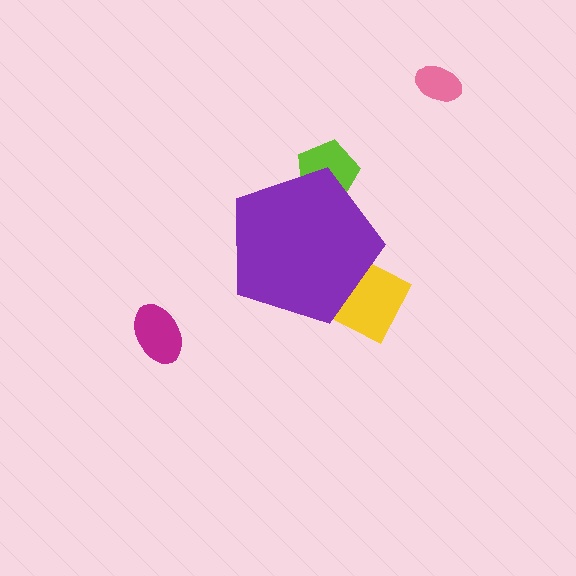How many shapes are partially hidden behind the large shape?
2 shapes are partially hidden.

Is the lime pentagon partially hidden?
Yes, the lime pentagon is partially hidden behind the purple pentagon.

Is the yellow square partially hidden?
Yes, the yellow square is partially hidden behind the purple pentagon.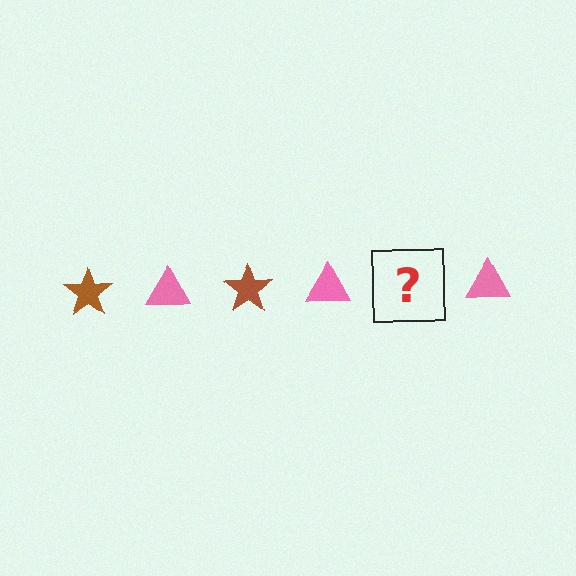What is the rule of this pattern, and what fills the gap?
The rule is that the pattern alternates between brown star and pink triangle. The gap should be filled with a brown star.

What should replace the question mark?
The question mark should be replaced with a brown star.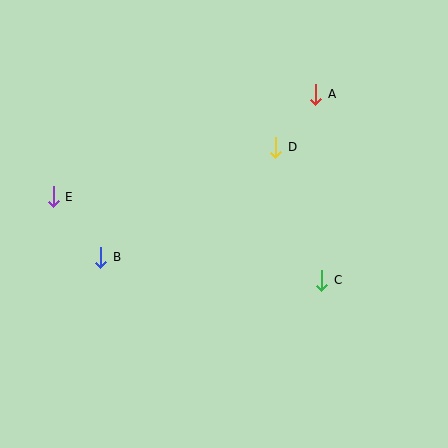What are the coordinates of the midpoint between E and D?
The midpoint between E and D is at (165, 172).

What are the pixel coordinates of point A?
Point A is at (316, 94).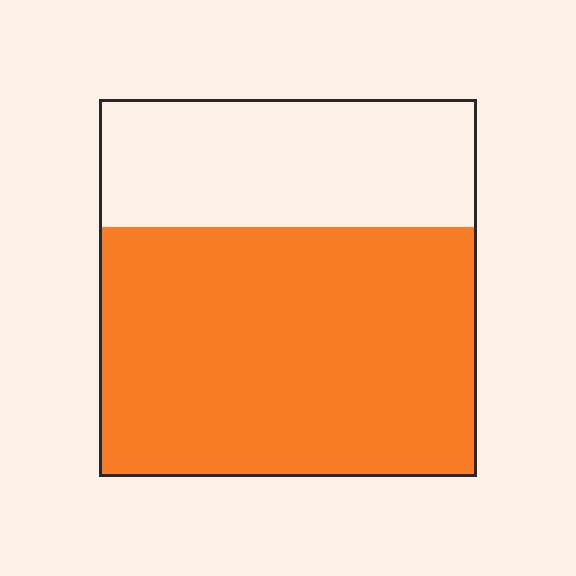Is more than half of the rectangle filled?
Yes.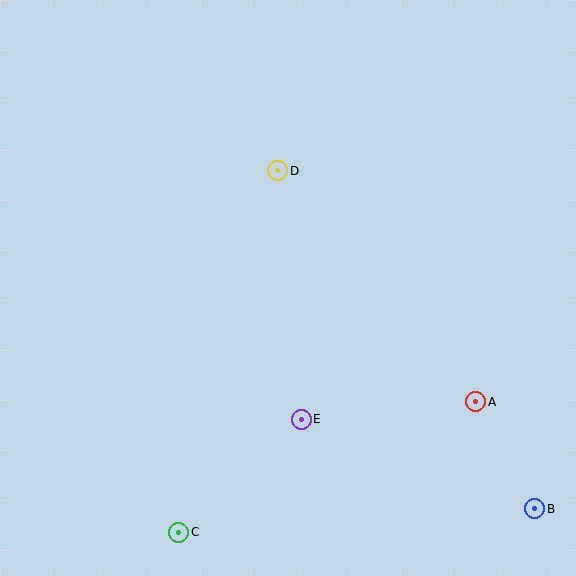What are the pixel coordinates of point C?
Point C is at (179, 532).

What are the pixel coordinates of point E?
Point E is at (301, 419).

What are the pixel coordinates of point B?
Point B is at (535, 509).